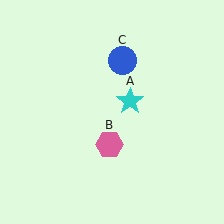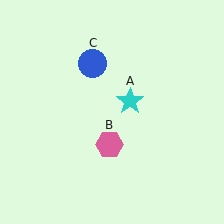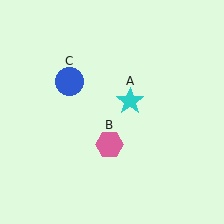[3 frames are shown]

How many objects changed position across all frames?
1 object changed position: blue circle (object C).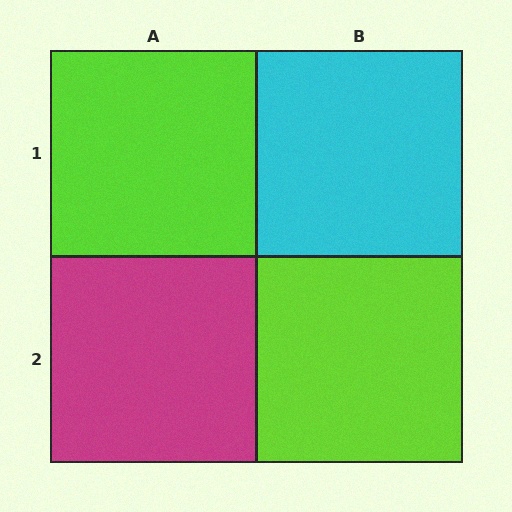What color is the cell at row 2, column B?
Lime.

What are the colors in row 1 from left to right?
Lime, cyan.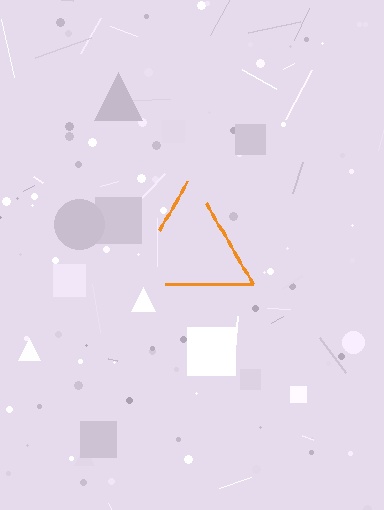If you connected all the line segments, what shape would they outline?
They would outline a triangle.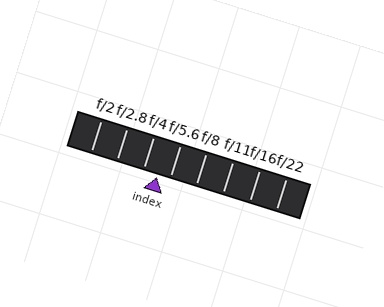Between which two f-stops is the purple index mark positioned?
The index mark is between f/4 and f/5.6.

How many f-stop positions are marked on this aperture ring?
There are 8 f-stop positions marked.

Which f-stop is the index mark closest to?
The index mark is closest to f/5.6.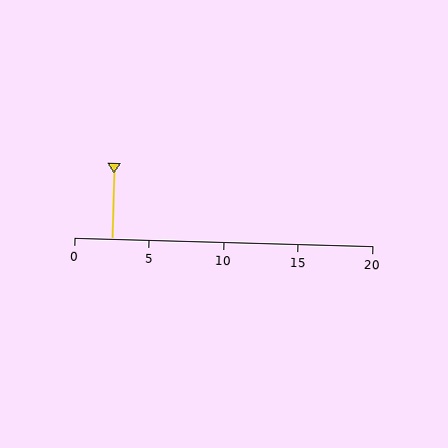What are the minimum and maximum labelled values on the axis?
The axis runs from 0 to 20.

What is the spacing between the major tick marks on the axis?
The major ticks are spaced 5 apart.